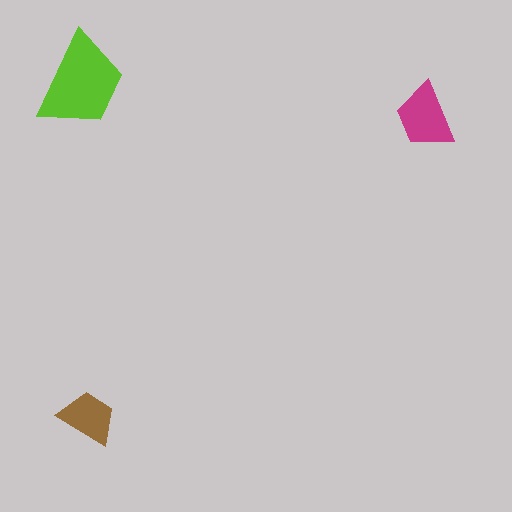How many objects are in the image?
There are 3 objects in the image.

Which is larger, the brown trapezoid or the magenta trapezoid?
The magenta one.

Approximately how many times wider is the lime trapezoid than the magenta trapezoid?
About 1.5 times wider.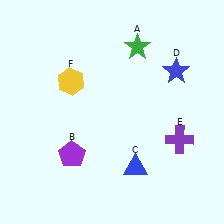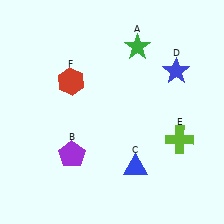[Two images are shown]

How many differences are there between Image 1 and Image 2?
There are 2 differences between the two images.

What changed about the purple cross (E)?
In Image 1, E is purple. In Image 2, it changed to lime.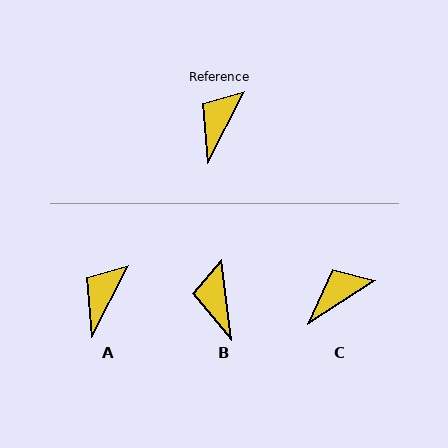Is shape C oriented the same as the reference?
No, it is off by about 30 degrees.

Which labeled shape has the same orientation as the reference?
A.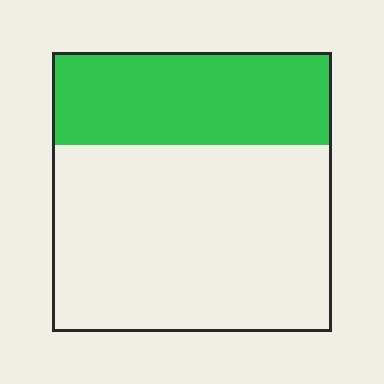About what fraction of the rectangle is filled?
About one third (1/3).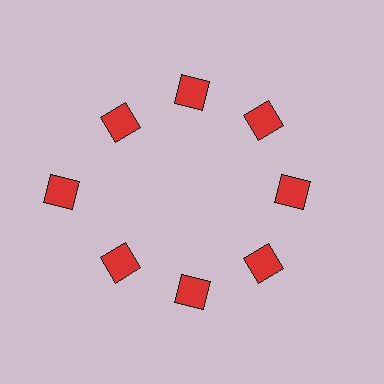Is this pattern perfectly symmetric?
No. The 8 red squares are arranged in a ring, but one element near the 9 o'clock position is pushed outward from the center, breaking the 8-fold rotational symmetry.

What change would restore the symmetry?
The symmetry would be restored by moving it inward, back onto the ring so that all 8 squares sit at equal angles and equal distance from the center.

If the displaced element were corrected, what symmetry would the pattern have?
It would have 8-fold rotational symmetry — the pattern would map onto itself every 45 degrees.